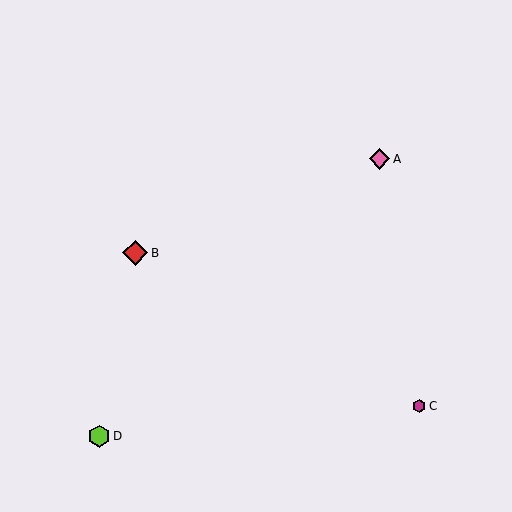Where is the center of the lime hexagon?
The center of the lime hexagon is at (99, 436).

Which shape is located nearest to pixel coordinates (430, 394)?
The magenta hexagon (labeled C) at (419, 406) is nearest to that location.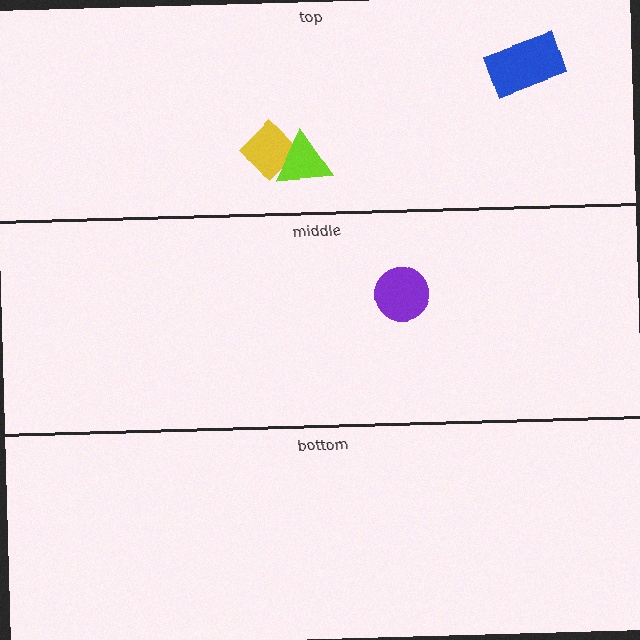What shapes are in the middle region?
The purple circle.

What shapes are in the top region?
The blue rectangle, the yellow diamond, the lime triangle.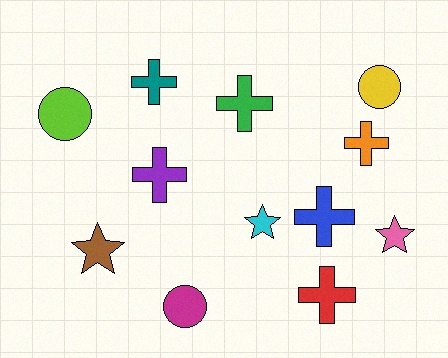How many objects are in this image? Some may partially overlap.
There are 12 objects.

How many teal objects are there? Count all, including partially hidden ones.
There is 1 teal object.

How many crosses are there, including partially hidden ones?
There are 6 crosses.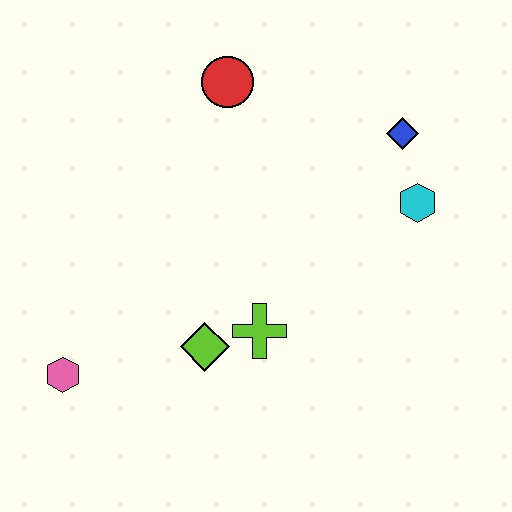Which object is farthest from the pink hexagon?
The blue diamond is farthest from the pink hexagon.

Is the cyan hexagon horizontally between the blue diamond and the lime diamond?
No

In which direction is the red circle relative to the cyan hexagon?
The red circle is to the left of the cyan hexagon.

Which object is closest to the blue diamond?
The cyan hexagon is closest to the blue diamond.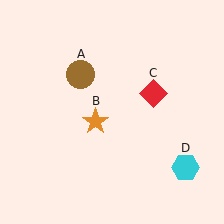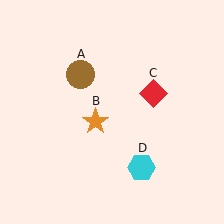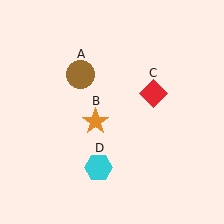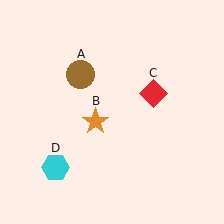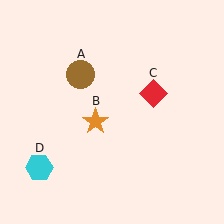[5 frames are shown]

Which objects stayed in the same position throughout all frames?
Brown circle (object A) and orange star (object B) and red diamond (object C) remained stationary.